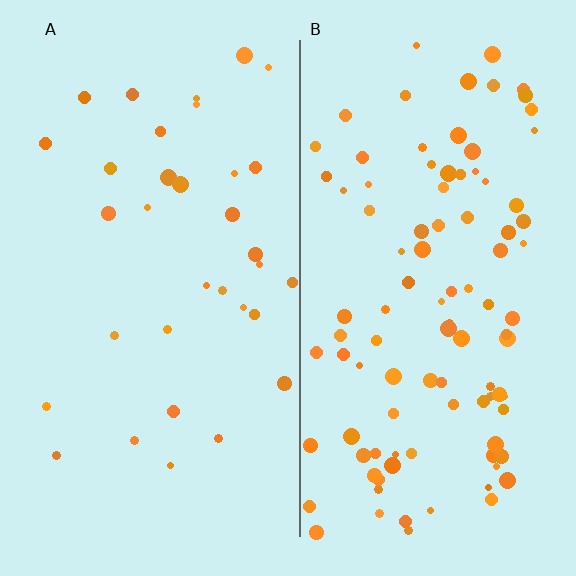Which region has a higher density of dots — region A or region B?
B (the right).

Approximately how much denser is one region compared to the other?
Approximately 3.0× — region B over region A.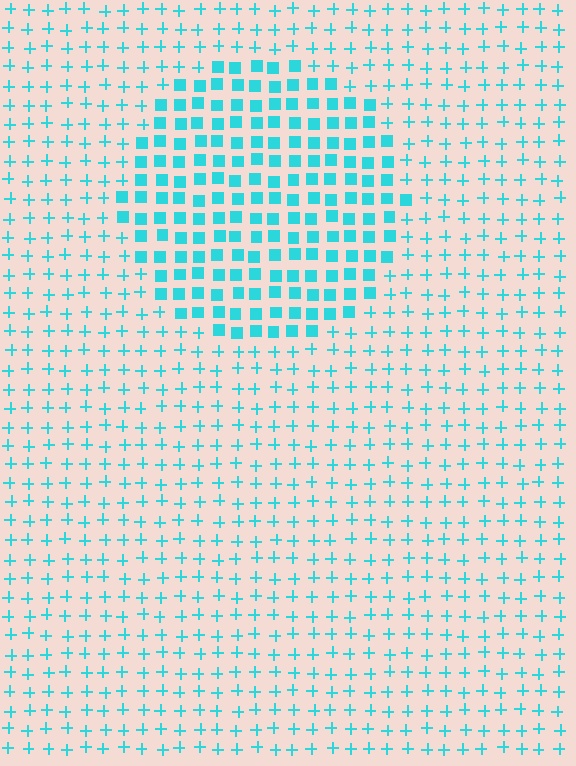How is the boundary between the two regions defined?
The boundary is defined by a change in element shape: squares inside vs. plus signs outside. All elements share the same color and spacing.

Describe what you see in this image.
The image is filled with small cyan elements arranged in a uniform grid. A circle-shaped region contains squares, while the surrounding area contains plus signs. The boundary is defined purely by the change in element shape.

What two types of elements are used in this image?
The image uses squares inside the circle region and plus signs outside it.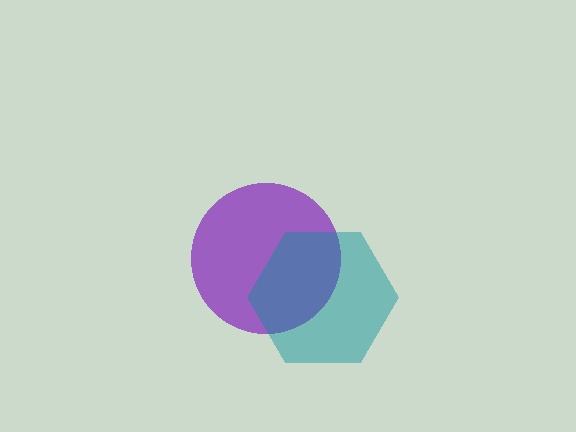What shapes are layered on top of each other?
The layered shapes are: a purple circle, a teal hexagon.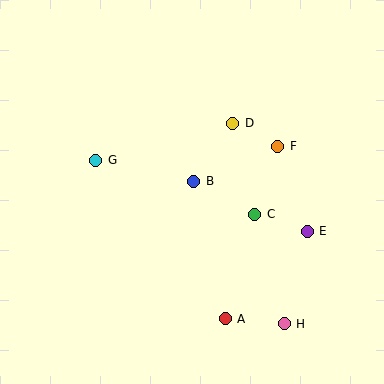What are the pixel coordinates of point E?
Point E is at (307, 231).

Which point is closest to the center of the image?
Point B at (194, 181) is closest to the center.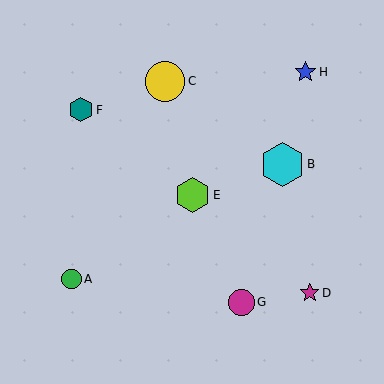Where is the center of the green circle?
The center of the green circle is at (72, 279).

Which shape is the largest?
The cyan hexagon (labeled B) is the largest.